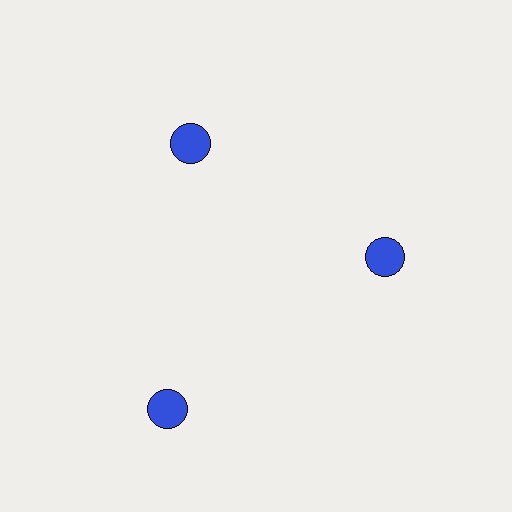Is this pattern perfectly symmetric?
No. The 3 blue circles are arranged in a ring, but one element near the 7 o'clock position is pushed outward from the center, breaking the 3-fold rotational symmetry.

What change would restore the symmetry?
The symmetry would be restored by moving it inward, back onto the ring so that all 3 circles sit at equal angles and equal distance from the center.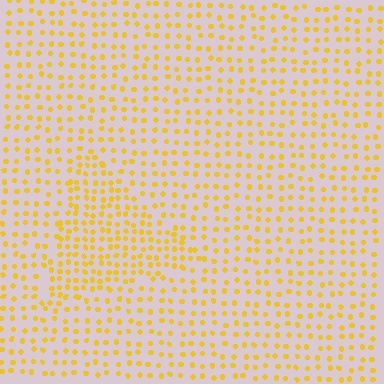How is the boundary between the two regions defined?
The boundary is defined by a change in element density (approximately 1.7x ratio). All elements are the same color, size, and shape.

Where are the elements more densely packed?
The elements are more densely packed inside the triangle boundary.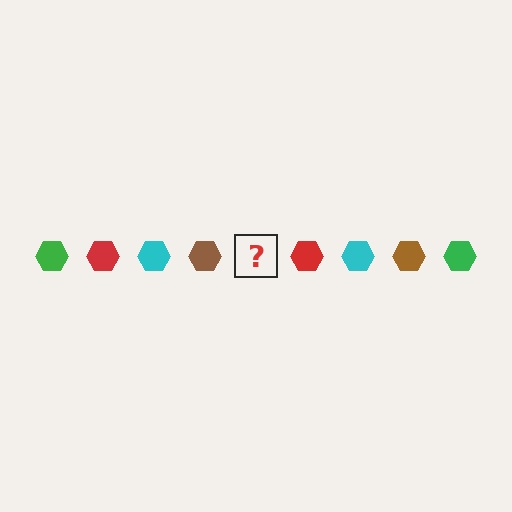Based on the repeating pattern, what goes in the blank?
The blank should be a green hexagon.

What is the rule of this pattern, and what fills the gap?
The rule is that the pattern cycles through green, red, cyan, brown hexagons. The gap should be filled with a green hexagon.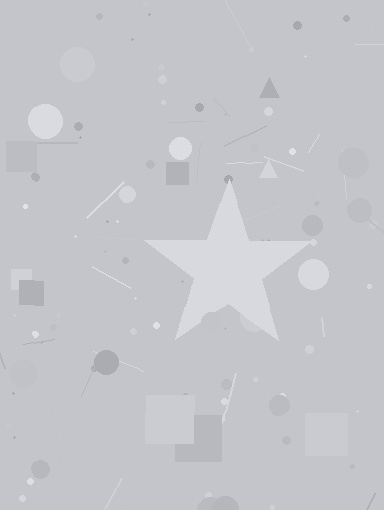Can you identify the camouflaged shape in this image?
The camouflaged shape is a star.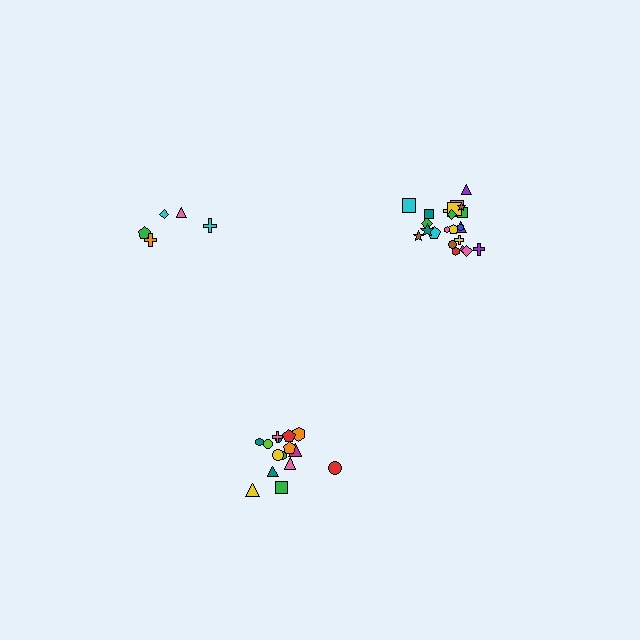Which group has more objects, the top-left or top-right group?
The top-right group.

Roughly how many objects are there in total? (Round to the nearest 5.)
Roughly 45 objects in total.